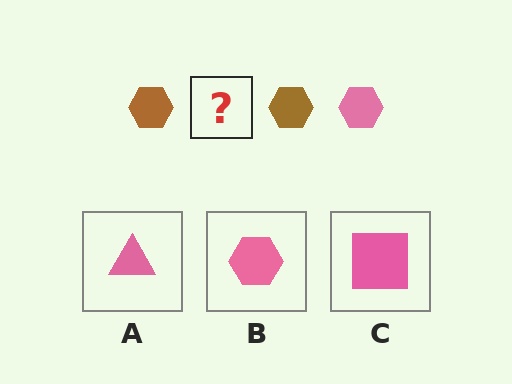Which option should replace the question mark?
Option B.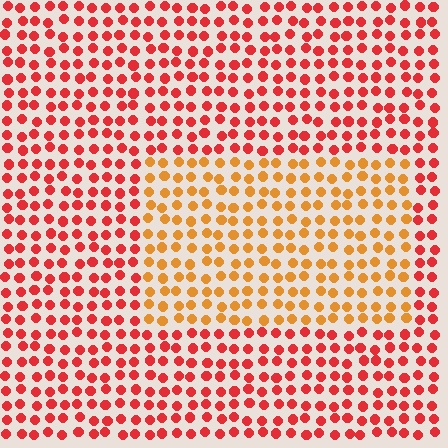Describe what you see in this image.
The image is filled with small red elements in a uniform arrangement. A rectangle-shaped region is visible where the elements are tinted to a slightly different hue, forming a subtle color boundary.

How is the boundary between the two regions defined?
The boundary is defined purely by a slight shift in hue (about 36 degrees). Spacing, size, and orientation are identical on both sides.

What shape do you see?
I see a rectangle.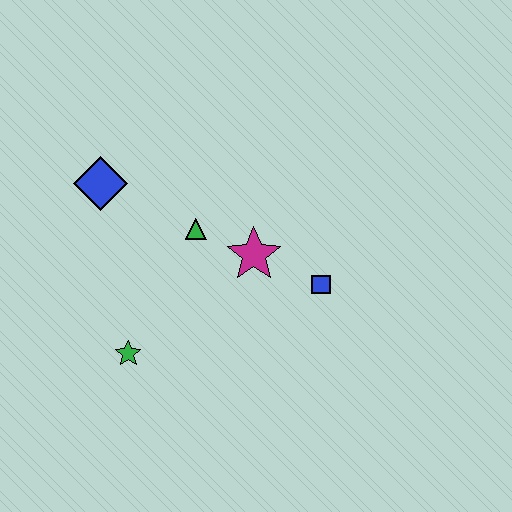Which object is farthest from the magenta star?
The blue diamond is farthest from the magenta star.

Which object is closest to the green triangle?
The magenta star is closest to the green triangle.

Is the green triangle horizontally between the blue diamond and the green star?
No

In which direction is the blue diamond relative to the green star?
The blue diamond is above the green star.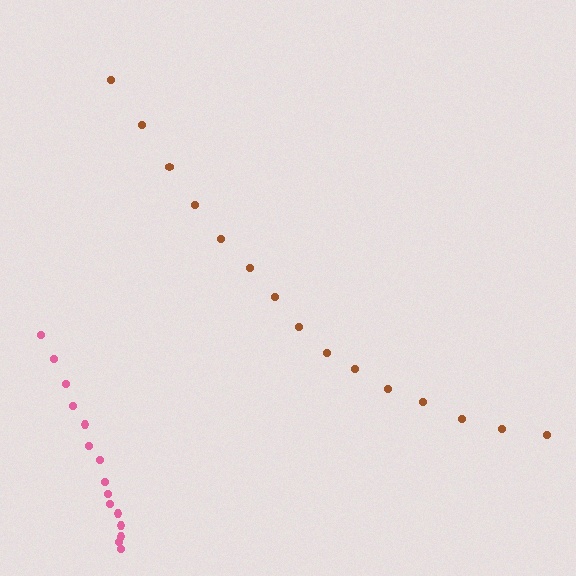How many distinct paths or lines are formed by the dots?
There are 2 distinct paths.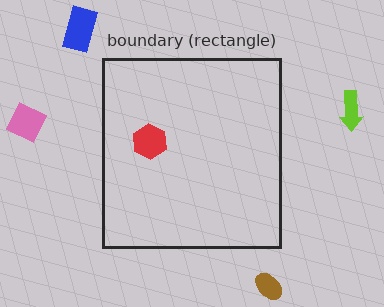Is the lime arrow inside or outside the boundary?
Outside.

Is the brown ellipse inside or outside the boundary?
Outside.